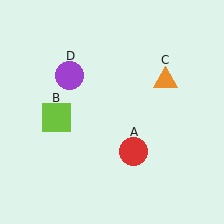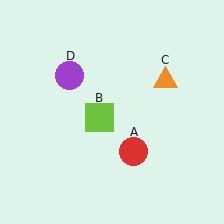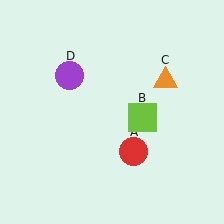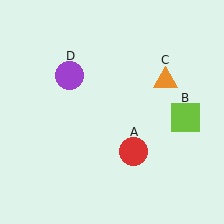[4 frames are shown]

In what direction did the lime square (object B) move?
The lime square (object B) moved right.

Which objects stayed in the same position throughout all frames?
Red circle (object A) and orange triangle (object C) and purple circle (object D) remained stationary.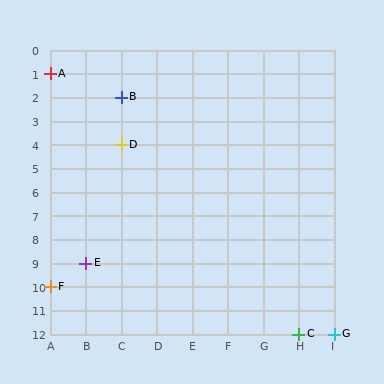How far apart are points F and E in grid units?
Points F and E are 1 column and 1 row apart (about 1.4 grid units diagonally).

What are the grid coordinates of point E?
Point E is at grid coordinates (B, 9).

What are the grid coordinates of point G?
Point G is at grid coordinates (I, 12).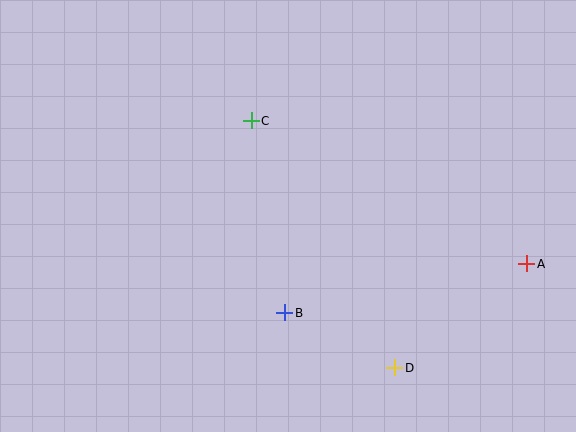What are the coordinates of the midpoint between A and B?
The midpoint between A and B is at (406, 288).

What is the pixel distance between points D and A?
The distance between D and A is 168 pixels.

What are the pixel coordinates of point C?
Point C is at (251, 121).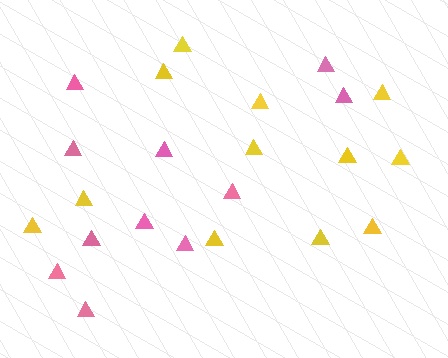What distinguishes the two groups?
There are 2 groups: one group of pink triangles (11) and one group of yellow triangles (12).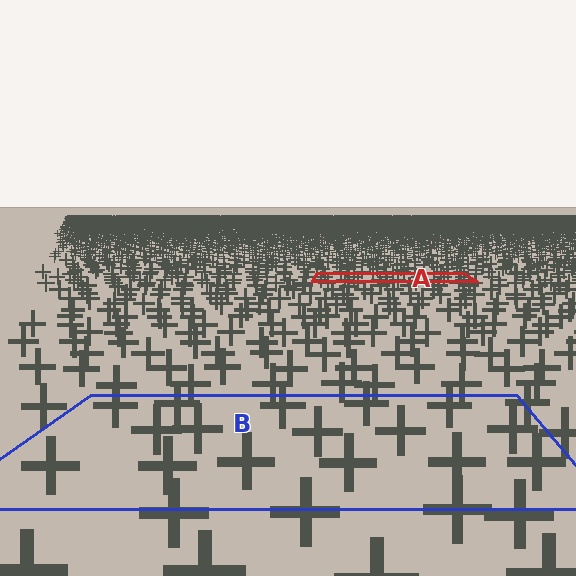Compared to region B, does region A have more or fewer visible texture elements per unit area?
Region A has more texture elements per unit area — they are packed more densely because it is farther away.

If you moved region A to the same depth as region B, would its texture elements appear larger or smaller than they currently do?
They would appear larger. At a closer depth, the same texture elements are projected at a bigger on-screen size.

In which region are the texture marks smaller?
The texture marks are smaller in region A, because it is farther away.